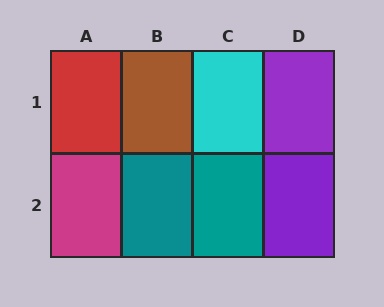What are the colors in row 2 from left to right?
Magenta, teal, teal, purple.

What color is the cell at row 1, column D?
Purple.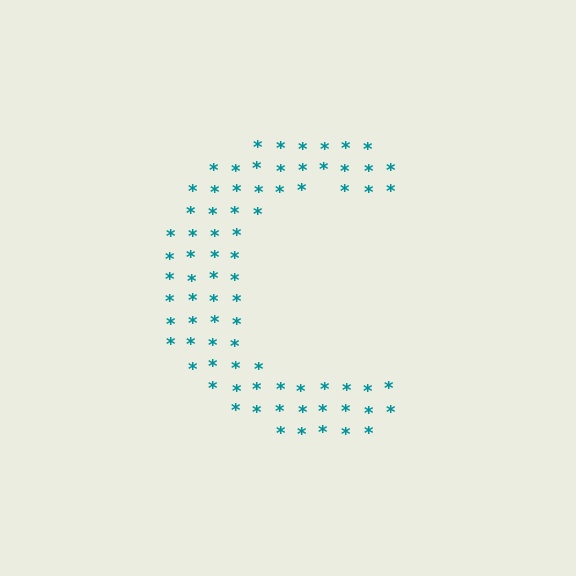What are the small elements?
The small elements are asterisks.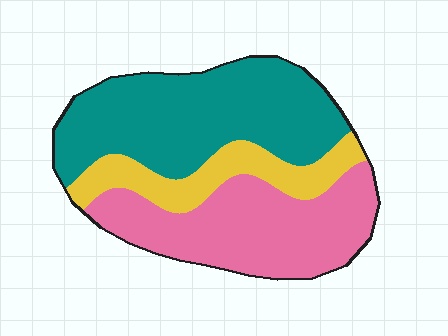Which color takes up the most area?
Teal, at roughly 45%.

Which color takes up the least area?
Yellow, at roughly 20%.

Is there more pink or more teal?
Teal.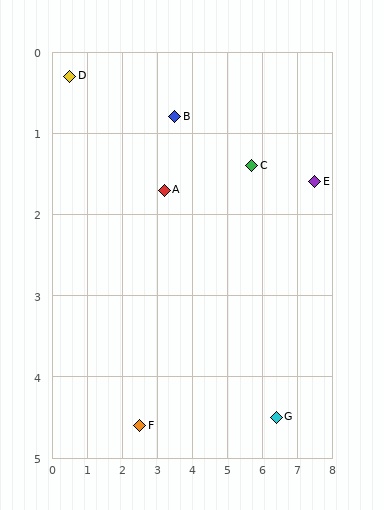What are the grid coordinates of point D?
Point D is at approximately (0.5, 0.3).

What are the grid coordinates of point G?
Point G is at approximately (6.4, 4.5).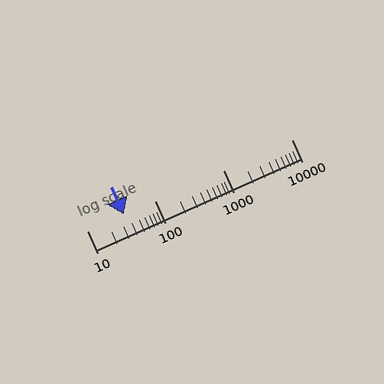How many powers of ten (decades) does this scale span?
The scale spans 3 decades, from 10 to 10000.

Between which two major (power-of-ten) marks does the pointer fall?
The pointer is between 10 and 100.